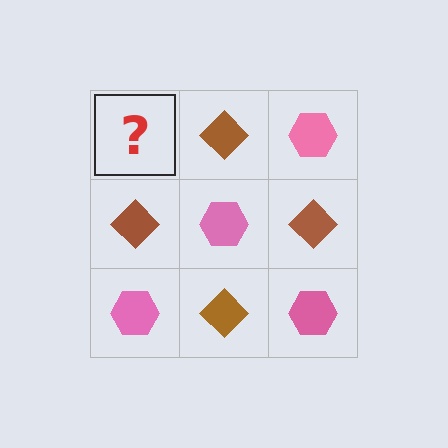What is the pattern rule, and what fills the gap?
The rule is that it alternates pink hexagon and brown diamond in a checkerboard pattern. The gap should be filled with a pink hexagon.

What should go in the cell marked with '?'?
The missing cell should contain a pink hexagon.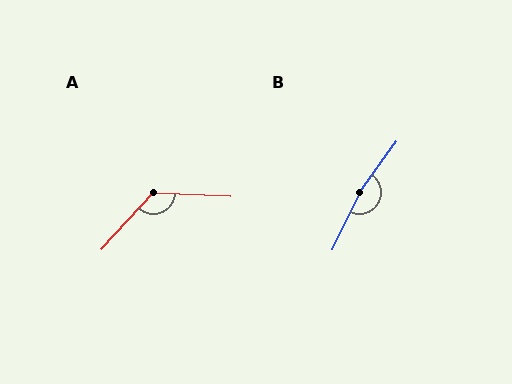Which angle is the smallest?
A, at approximately 129 degrees.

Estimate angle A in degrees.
Approximately 129 degrees.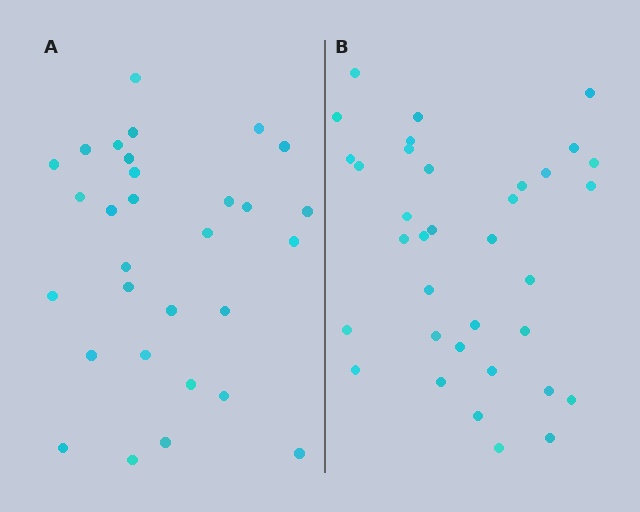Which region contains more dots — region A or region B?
Region B (the right region) has more dots.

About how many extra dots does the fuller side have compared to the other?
Region B has about 5 more dots than region A.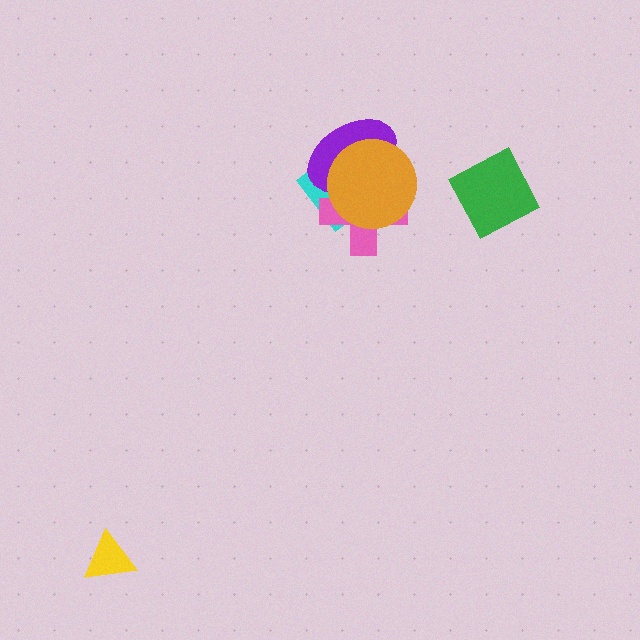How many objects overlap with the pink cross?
3 objects overlap with the pink cross.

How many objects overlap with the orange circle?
3 objects overlap with the orange circle.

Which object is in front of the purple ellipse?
The orange circle is in front of the purple ellipse.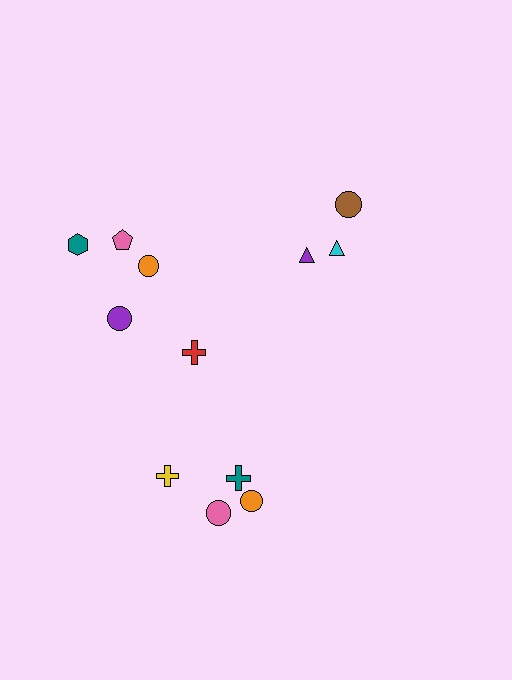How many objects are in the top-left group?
There are 5 objects.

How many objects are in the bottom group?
There are 4 objects.